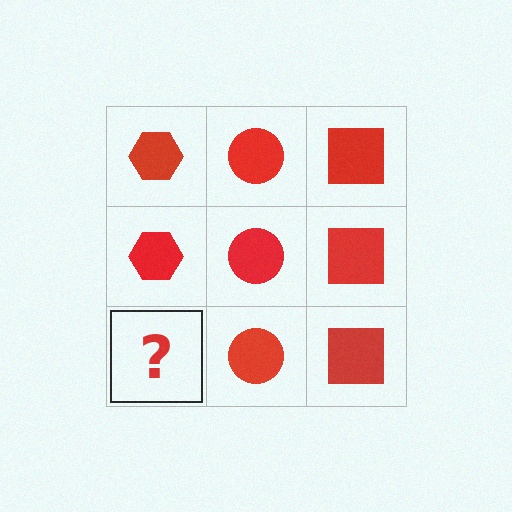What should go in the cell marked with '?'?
The missing cell should contain a red hexagon.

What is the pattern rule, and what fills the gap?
The rule is that each column has a consistent shape. The gap should be filled with a red hexagon.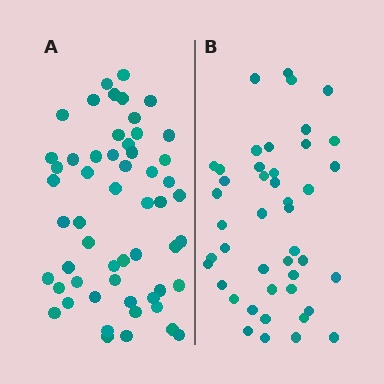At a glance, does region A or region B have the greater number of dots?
Region A (the left region) has more dots.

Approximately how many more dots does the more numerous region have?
Region A has roughly 12 or so more dots than region B.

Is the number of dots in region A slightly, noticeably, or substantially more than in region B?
Region A has noticeably more, but not dramatically so. The ratio is roughly 1.2 to 1.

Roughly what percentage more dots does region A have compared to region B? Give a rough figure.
About 25% more.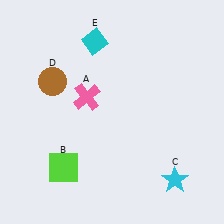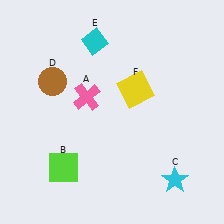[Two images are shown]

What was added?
A yellow square (F) was added in Image 2.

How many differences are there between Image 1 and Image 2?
There is 1 difference between the two images.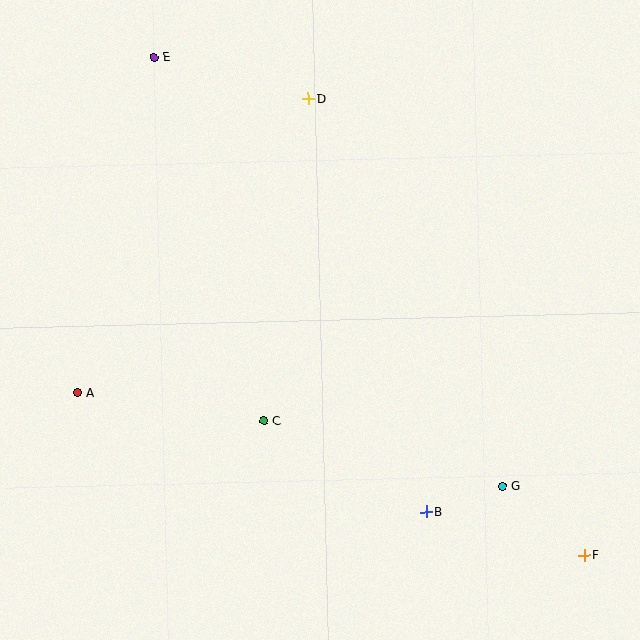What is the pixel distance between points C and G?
The distance between C and G is 247 pixels.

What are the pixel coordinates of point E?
Point E is at (154, 57).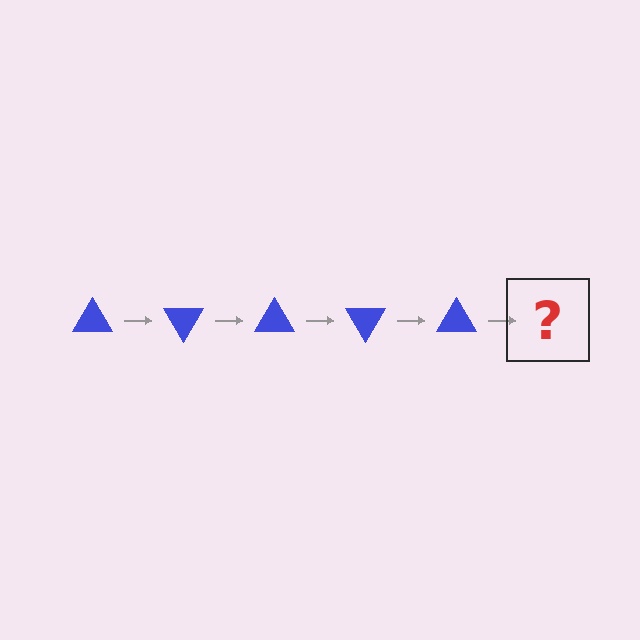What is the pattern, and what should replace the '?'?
The pattern is that the triangle rotates 60 degrees each step. The '?' should be a blue triangle rotated 300 degrees.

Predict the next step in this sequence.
The next step is a blue triangle rotated 300 degrees.